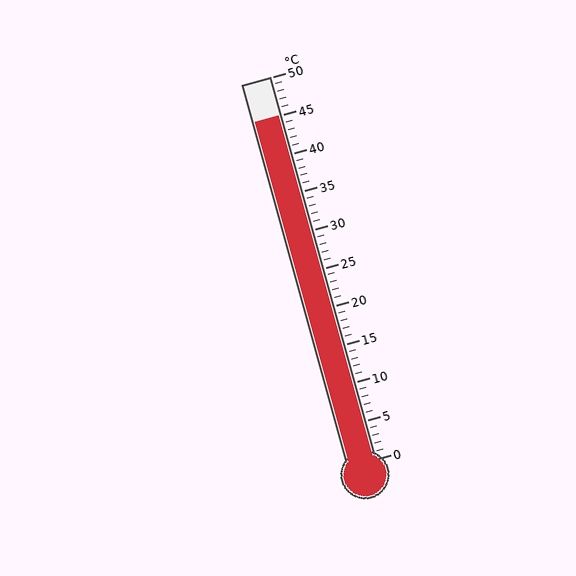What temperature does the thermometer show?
The thermometer shows approximately 45°C.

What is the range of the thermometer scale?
The thermometer scale ranges from 0°C to 50°C.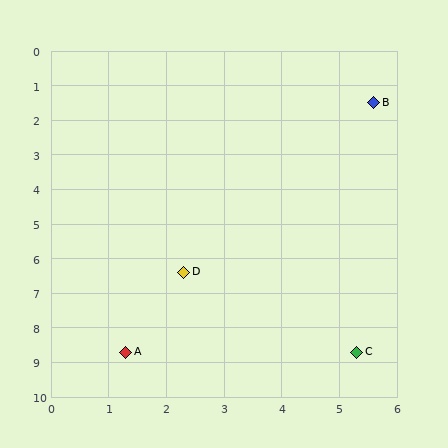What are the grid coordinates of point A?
Point A is at approximately (1.3, 8.7).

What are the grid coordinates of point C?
Point C is at approximately (5.3, 8.7).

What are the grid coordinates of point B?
Point B is at approximately (5.6, 1.5).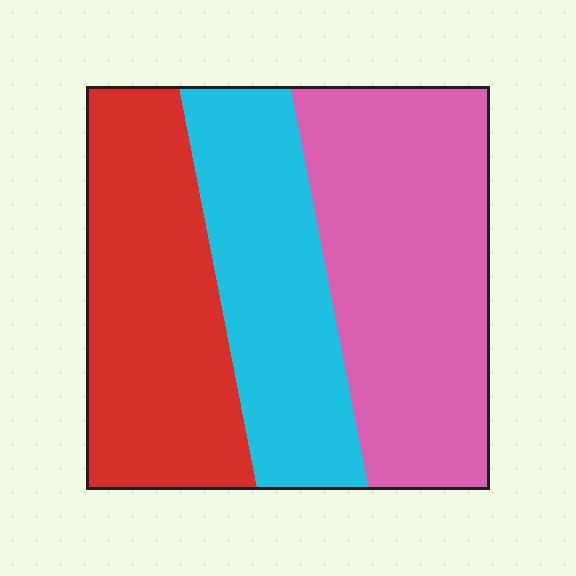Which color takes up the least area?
Cyan, at roughly 30%.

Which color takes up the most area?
Pink, at roughly 40%.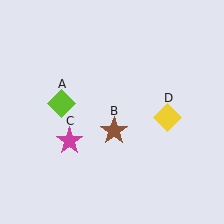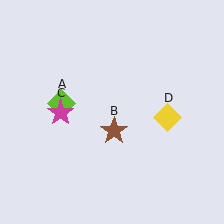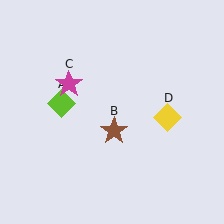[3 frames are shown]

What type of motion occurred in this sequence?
The magenta star (object C) rotated clockwise around the center of the scene.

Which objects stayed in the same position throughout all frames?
Lime diamond (object A) and brown star (object B) and yellow diamond (object D) remained stationary.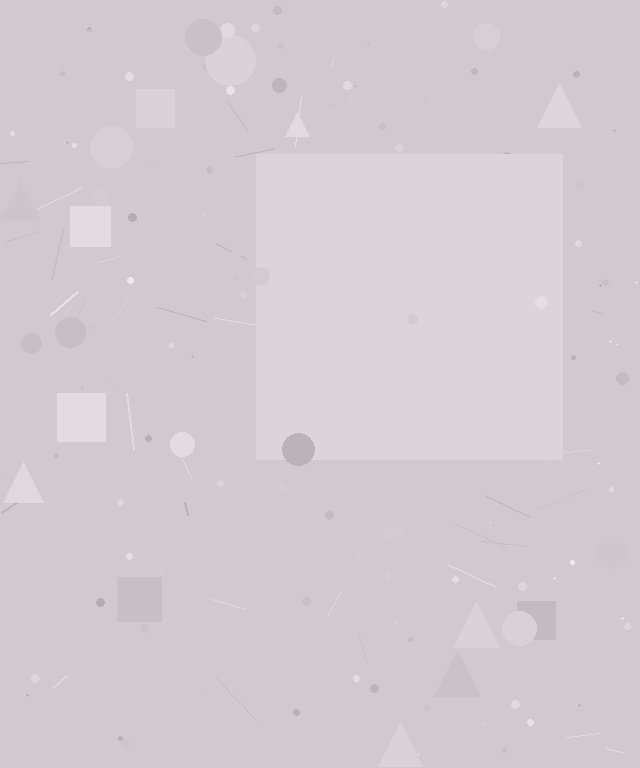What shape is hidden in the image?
A square is hidden in the image.